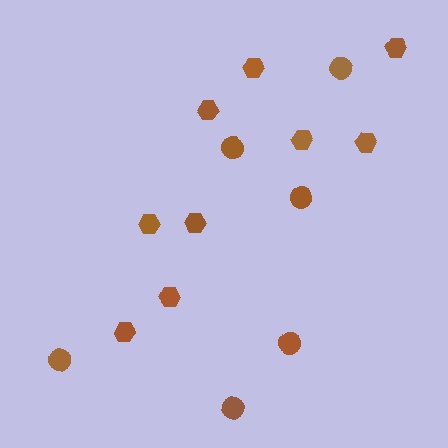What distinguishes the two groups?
There are 2 groups: one group of circles (6) and one group of hexagons (9).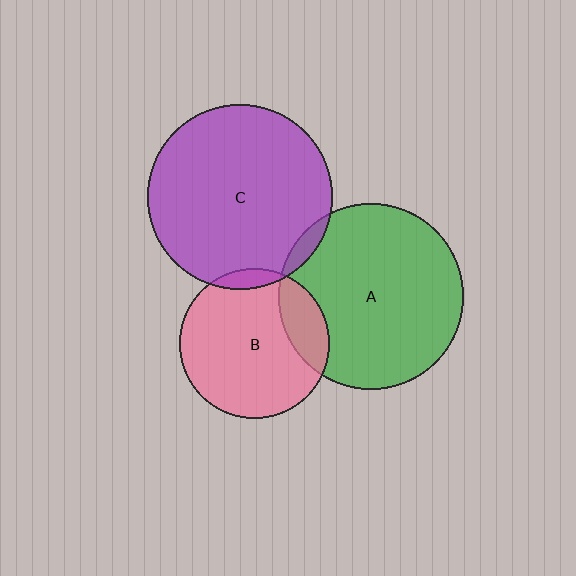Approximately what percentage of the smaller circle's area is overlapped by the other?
Approximately 20%.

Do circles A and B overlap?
Yes.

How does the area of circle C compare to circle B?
Approximately 1.5 times.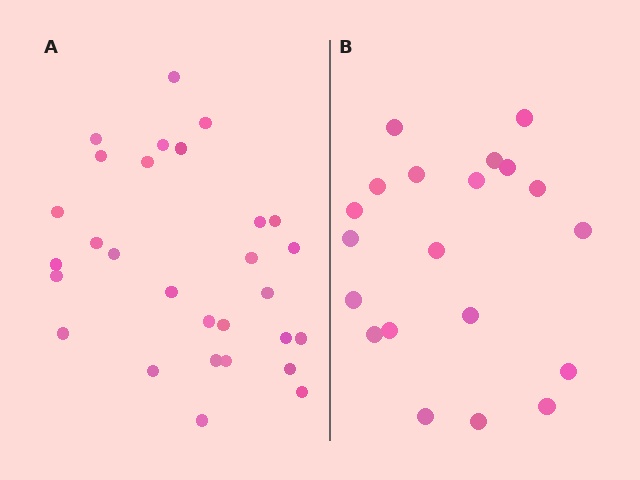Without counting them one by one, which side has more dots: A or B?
Region A (the left region) has more dots.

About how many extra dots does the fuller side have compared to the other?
Region A has roughly 8 or so more dots than region B.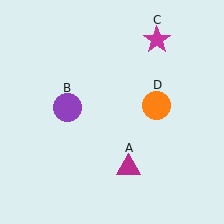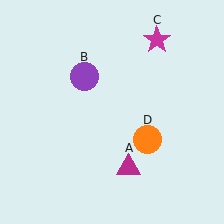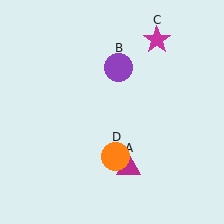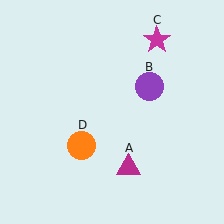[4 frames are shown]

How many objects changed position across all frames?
2 objects changed position: purple circle (object B), orange circle (object D).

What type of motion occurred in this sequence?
The purple circle (object B), orange circle (object D) rotated clockwise around the center of the scene.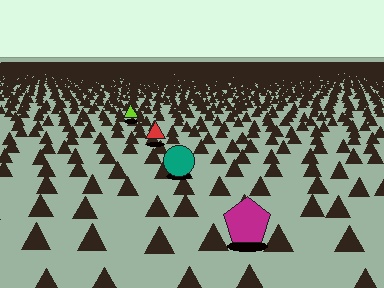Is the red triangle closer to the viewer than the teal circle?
No. The teal circle is closer — you can tell from the texture gradient: the ground texture is coarser near it.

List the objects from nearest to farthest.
From nearest to farthest: the magenta pentagon, the teal circle, the red triangle, the lime triangle.